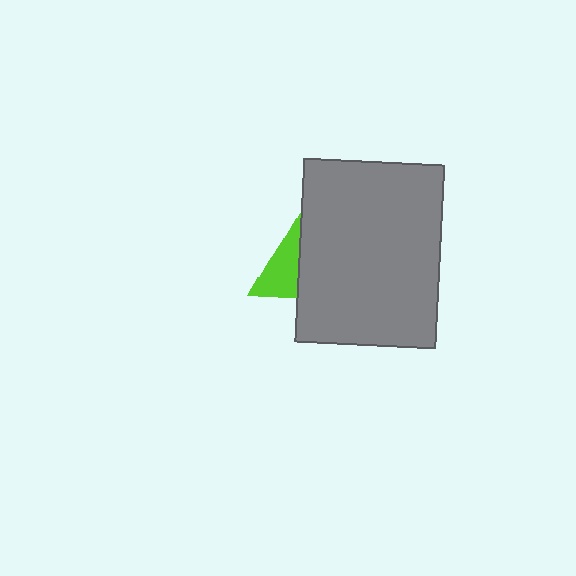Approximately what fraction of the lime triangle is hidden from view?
Roughly 61% of the lime triangle is hidden behind the gray rectangle.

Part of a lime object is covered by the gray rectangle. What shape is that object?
It is a triangle.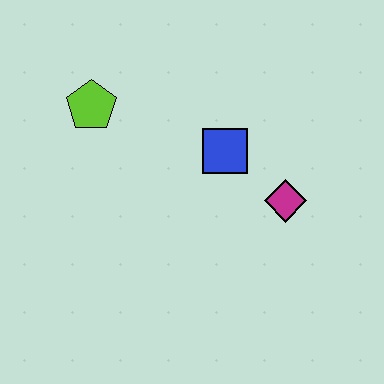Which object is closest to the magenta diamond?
The blue square is closest to the magenta diamond.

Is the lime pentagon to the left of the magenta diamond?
Yes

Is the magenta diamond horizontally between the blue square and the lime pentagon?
No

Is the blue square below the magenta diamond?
No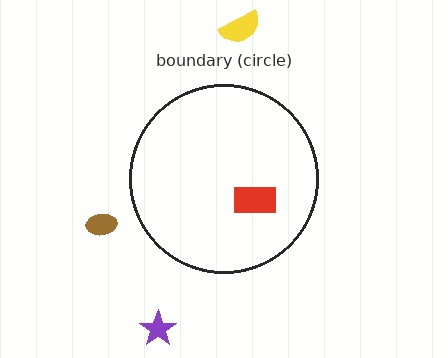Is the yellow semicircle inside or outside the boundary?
Outside.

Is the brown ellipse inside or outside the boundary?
Outside.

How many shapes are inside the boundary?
1 inside, 3 outside.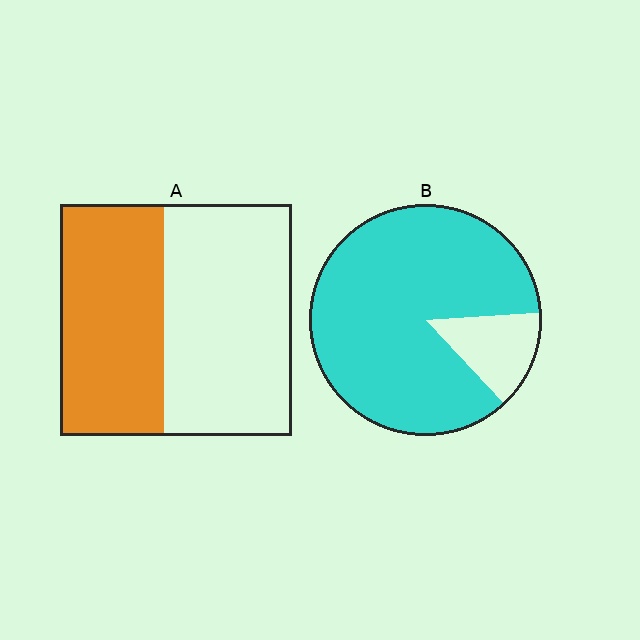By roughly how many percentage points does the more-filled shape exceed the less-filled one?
By roughly 40 percentage points (B over A).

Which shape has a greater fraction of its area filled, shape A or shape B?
Shape B.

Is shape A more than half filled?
No.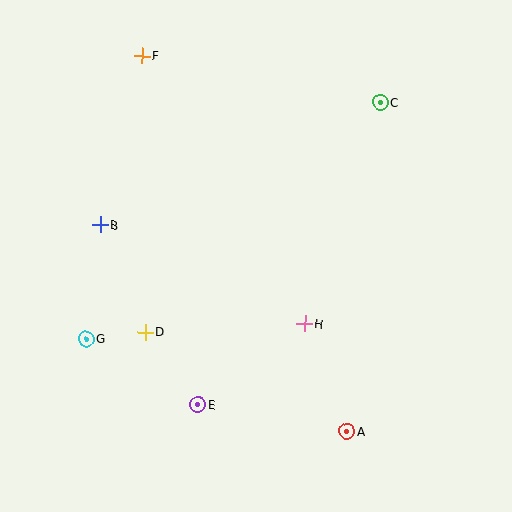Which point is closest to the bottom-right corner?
Point A is closest to the bottom-right corner.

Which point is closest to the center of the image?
Point H at (305, 324) is closest to the center.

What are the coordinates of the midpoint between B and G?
The midpoint between B and G is at (93, 282).